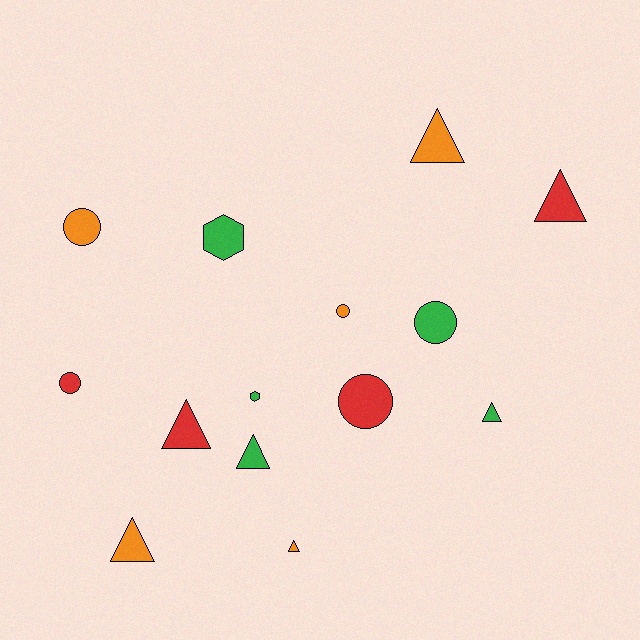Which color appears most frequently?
Green, with 5 objects.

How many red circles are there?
There are 2 red circles.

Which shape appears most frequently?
Triangle, with 7 objects.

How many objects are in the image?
There are 14 objects.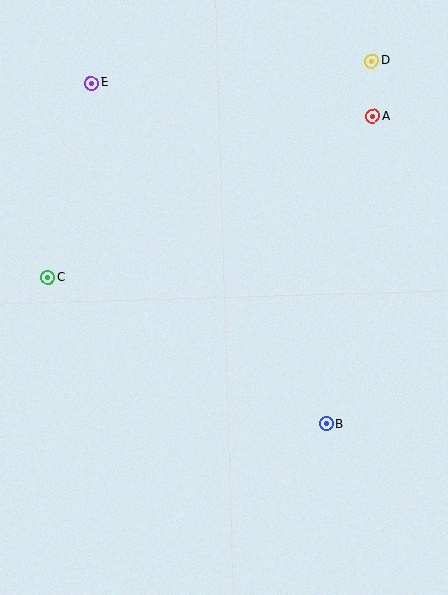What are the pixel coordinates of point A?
Point A is at (373, 117).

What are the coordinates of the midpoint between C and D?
The midpoint between C and D is at (210, 169).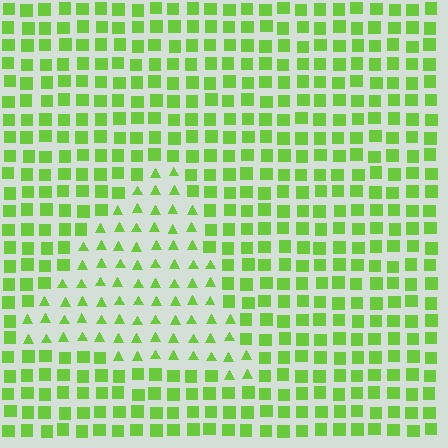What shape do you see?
I see a triangle.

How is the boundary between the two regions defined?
The boundary is defined by a change in element shape: triangles inside vs. squares outside. All elements share the same color and spacing.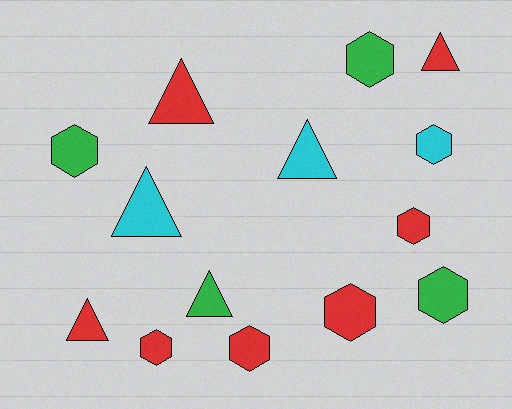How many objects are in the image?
There are 14 objects.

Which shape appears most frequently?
Hexagon, with 8 objects.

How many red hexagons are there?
There are 4 red hexagons.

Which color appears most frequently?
Red, with 7 objects.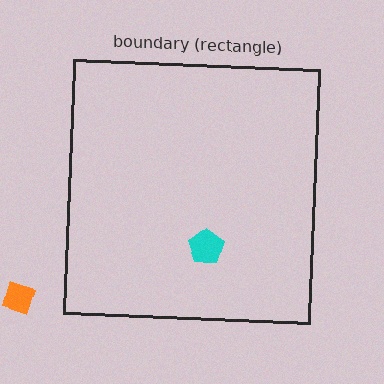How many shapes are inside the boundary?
1 inside, 1 outside.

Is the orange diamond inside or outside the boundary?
Outside.